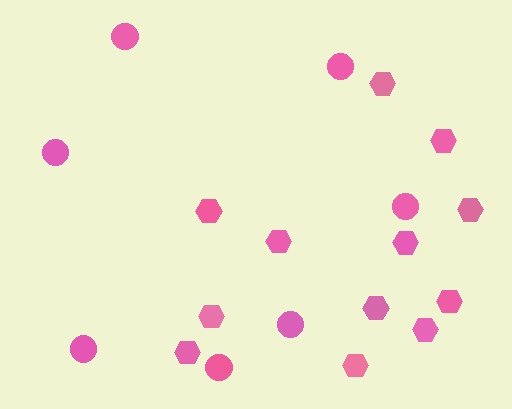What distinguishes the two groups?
There are 2 groups: one group of hexagons (12) and one group of circles (7).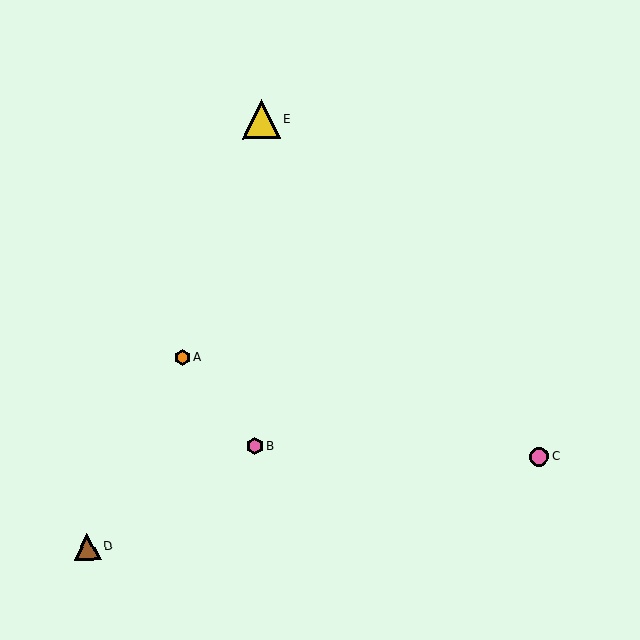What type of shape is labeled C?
Shape C is a pink circle.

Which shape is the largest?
The yellow triangle (labeled E) is the largest.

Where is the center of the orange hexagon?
The center of the orange hexagon is at (183, 357).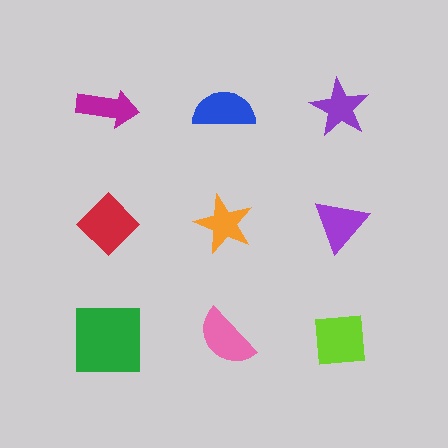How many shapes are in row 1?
3 shapes.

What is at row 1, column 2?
A blue semicircle.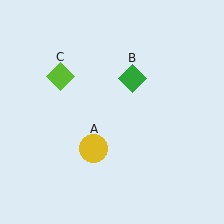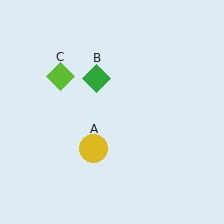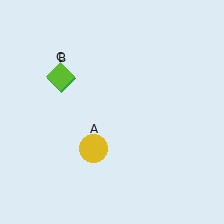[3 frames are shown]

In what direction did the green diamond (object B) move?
The green diamond (object B) moved left.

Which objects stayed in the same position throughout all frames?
Yellow circle (object A) and lime diamond (object C) remained stationary.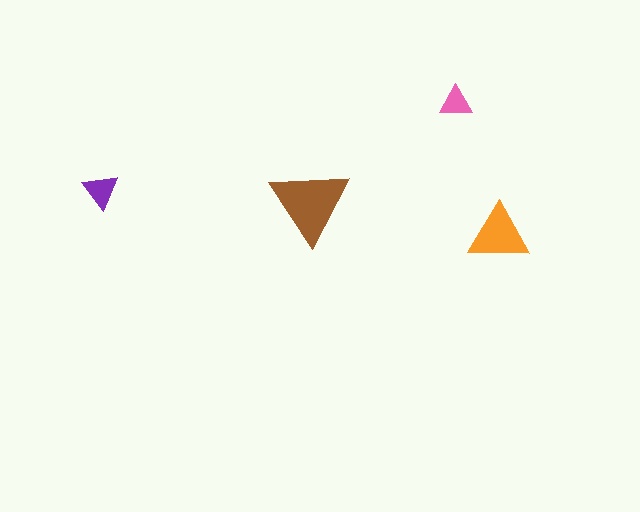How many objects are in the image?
There are 4 objects in the image.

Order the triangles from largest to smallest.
the brown one, the orange one, the purple one, the pink one.